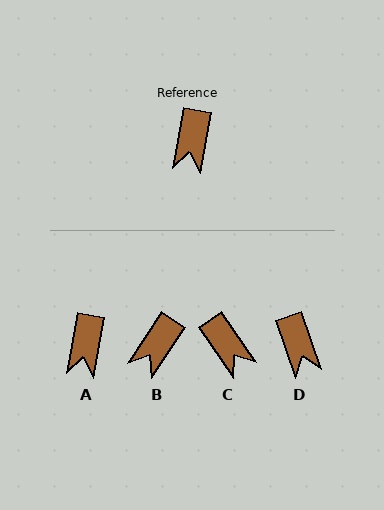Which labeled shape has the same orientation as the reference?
A.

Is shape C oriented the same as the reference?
No, it is off by about 46 degrees.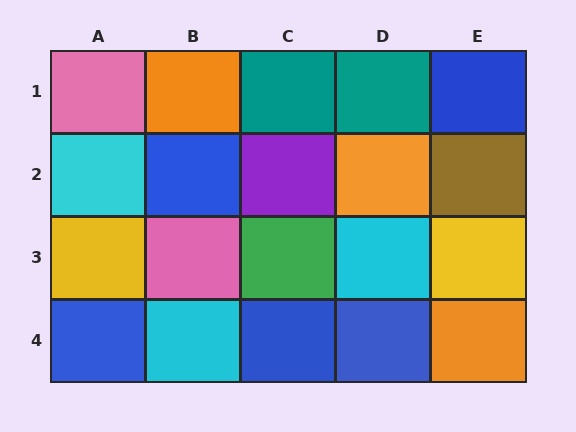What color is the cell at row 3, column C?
Green.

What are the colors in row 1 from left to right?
Pink, orange, teal, teal, blue.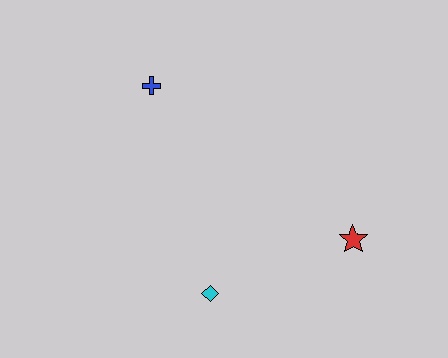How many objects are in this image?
There are 3 objects.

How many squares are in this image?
There are no squares.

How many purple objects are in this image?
There are no purple objects.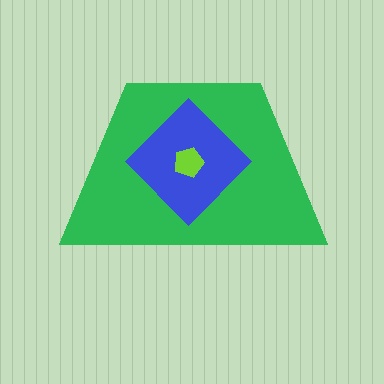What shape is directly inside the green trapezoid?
The blue diamond.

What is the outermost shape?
The green trapezoid.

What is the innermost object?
The lime pentagon.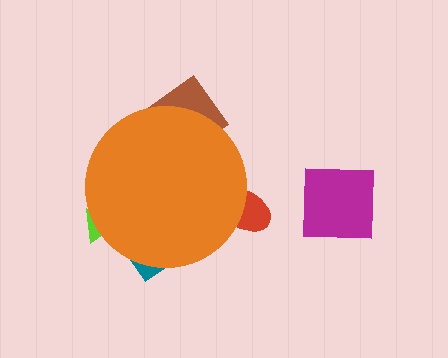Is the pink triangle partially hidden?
No, the pink triangle is fully visible.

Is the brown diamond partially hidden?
Yes, the brown diamond is partially hidden behind the orange circle.